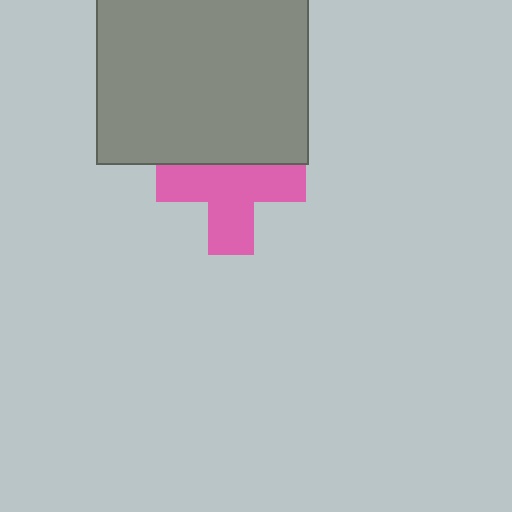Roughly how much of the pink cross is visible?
Most of it is visible (roughly 69%).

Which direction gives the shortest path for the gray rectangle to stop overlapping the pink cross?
Moving up gives the shortest separation.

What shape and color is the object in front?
The object in front is a gray rectangle.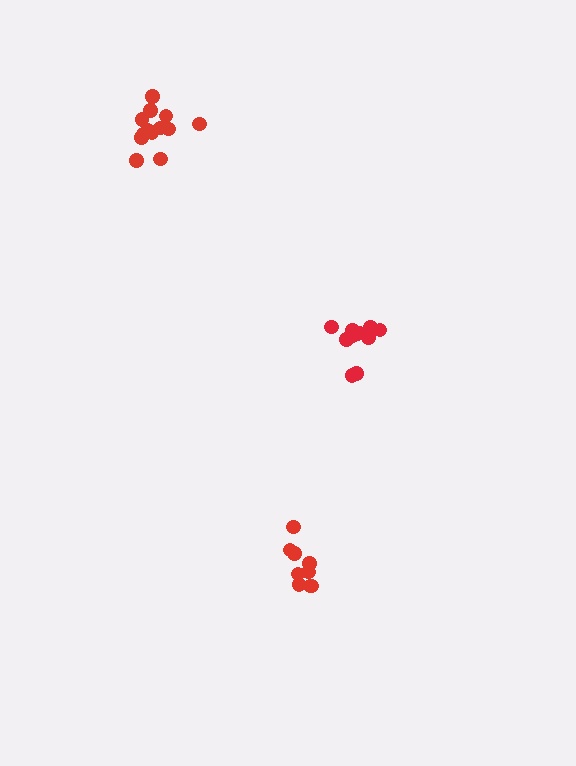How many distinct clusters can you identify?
There are 3 distinct clusters.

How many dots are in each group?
Group 1: 9 dots, Group 2: 11 dots, Group 3: 13 dots (33 total).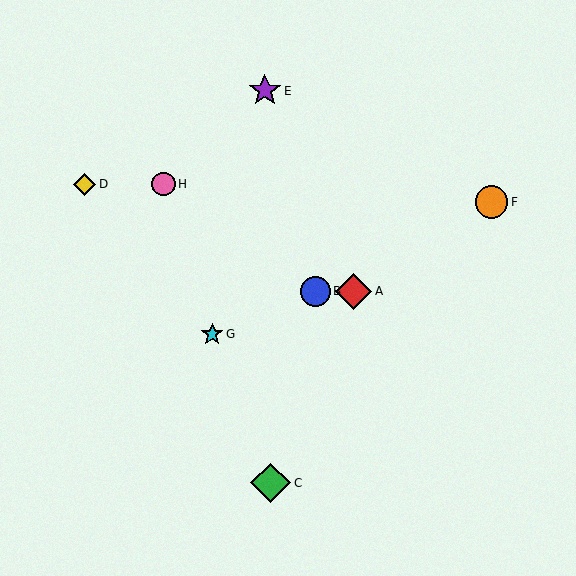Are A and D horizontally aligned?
No, A is at y≈291 and D is at y≈184.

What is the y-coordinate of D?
Object D is at y≈184.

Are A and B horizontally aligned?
Yes, both are at y≈291.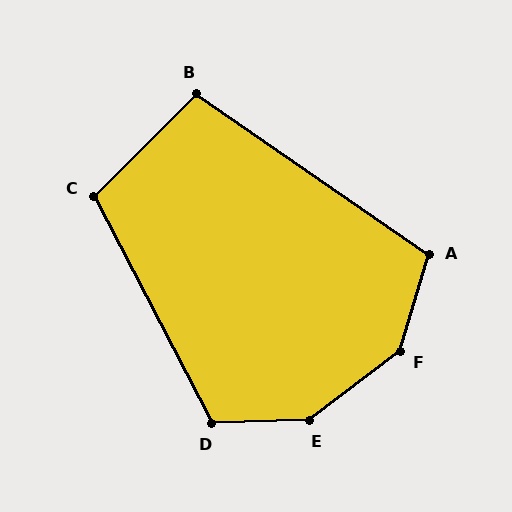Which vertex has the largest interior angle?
E, at approximately 144 degrees.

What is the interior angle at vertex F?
Approximately 144 degrees (obtuse).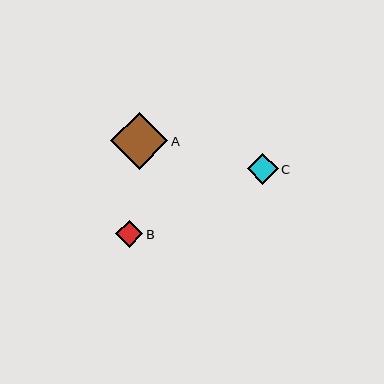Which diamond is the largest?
Diamond A is the largest with a size of approximately 57 pixels.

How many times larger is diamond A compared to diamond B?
Diamond A is approximately 2.1 times the size of diamond B.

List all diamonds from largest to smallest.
From largest to smallest: A, C, B.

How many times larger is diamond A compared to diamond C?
Diamond A is approximately 1.8 times the size of diamond C.